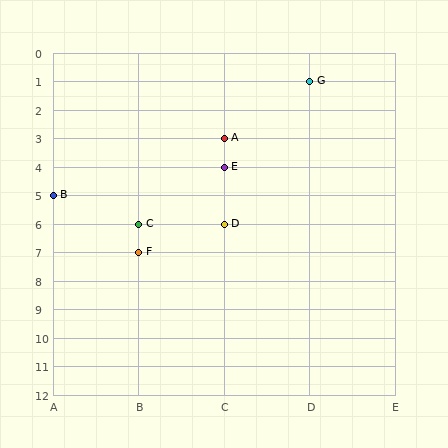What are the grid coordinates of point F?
Point F is at grid coordinates (B, 7).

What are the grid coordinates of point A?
Point A is at grid coordinates (C, 3).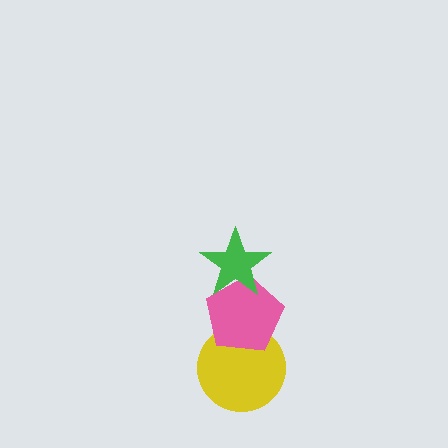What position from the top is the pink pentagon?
The pink pentagon is 2nd from the top.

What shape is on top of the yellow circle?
The pink pentagon is on top of the yellow circle.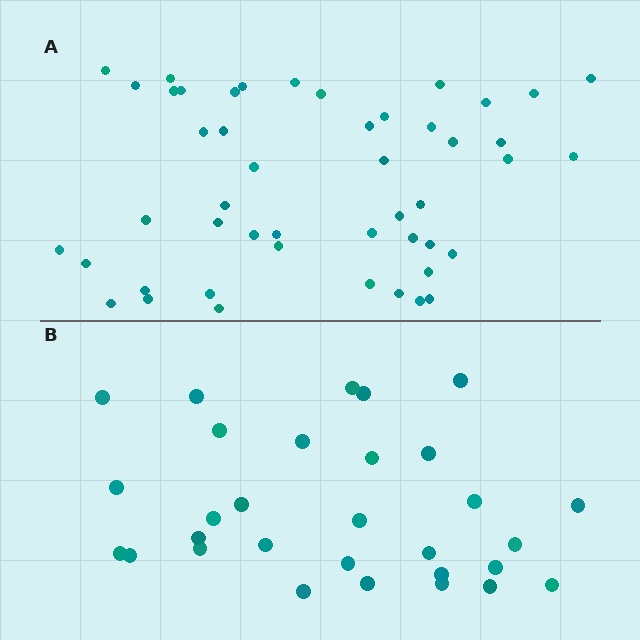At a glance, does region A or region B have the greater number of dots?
Region A (the top region) has more dots.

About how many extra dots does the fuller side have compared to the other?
Region A has approximately 20 more dots than region B.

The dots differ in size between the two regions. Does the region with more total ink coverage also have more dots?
No. Region B has more total ink coverage because its dots are larger, but region A actually contains more individual dots. Total area can be misleading — the number of items is what matters here.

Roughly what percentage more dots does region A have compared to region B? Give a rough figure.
About 60% more.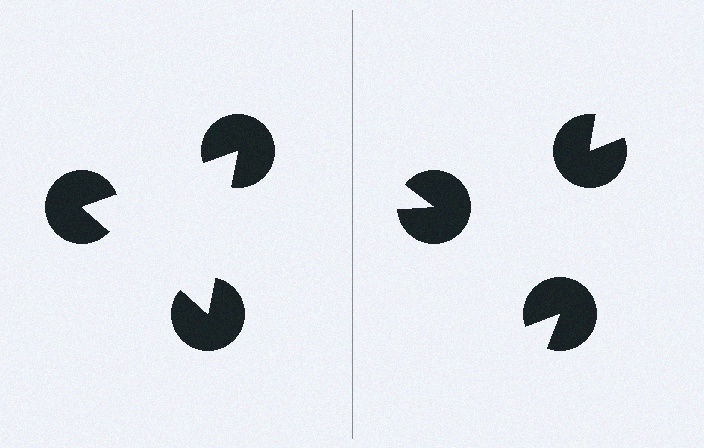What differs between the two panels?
The pac-man discs are positioned identically on both sides; only the wedge orientations differ. On the left they align to a triangle; on the right they are misaligned.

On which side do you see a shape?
An illusory triangle appears on the left side. On the right side the wedge cuts are rotated, so no coherent shape forms.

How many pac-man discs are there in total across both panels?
6 — 3 on each side.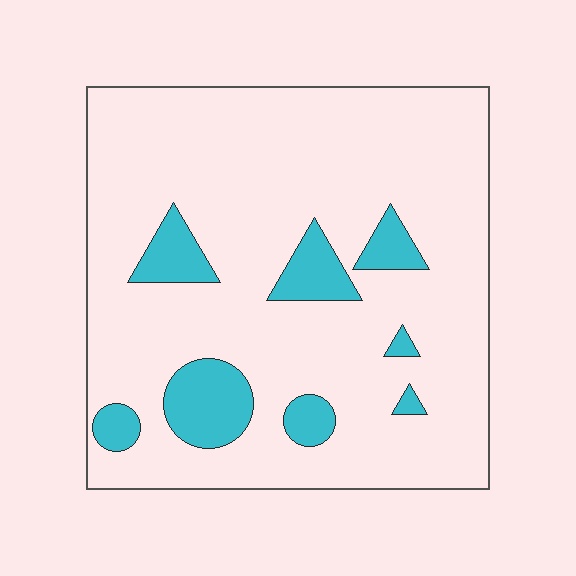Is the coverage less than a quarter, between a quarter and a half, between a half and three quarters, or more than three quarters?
Less than a quarter.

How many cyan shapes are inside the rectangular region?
8.